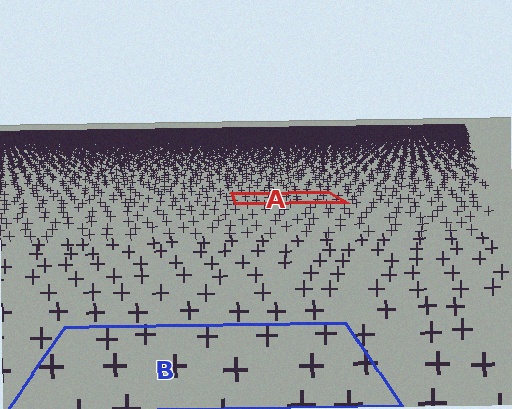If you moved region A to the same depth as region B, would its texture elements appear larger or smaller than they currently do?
They would appear larger. At a closer depth, the same texture elements are projected at a bigger on-screen size.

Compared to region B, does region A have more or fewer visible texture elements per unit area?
Region A has more texture elements per unit area — they are packed more densely because it is farther away.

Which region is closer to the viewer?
Region B is closer. The texture elements there are larger and more spread out.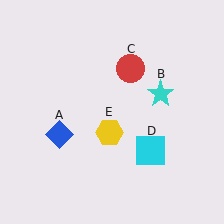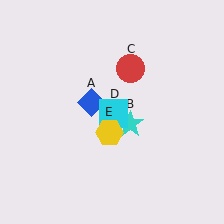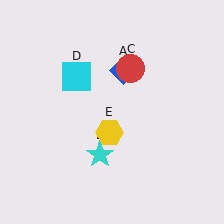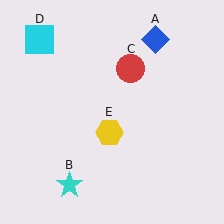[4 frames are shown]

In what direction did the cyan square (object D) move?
The cyan square (object D) moved up and to the left.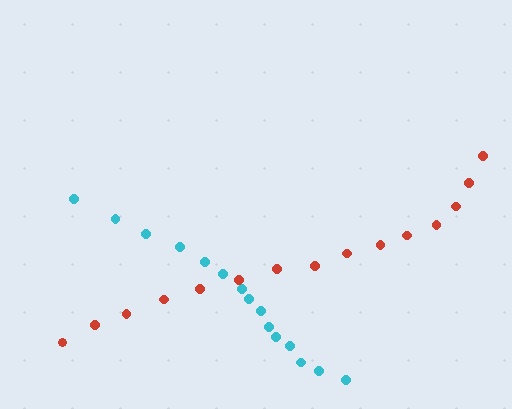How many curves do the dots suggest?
There are 2 distinct paths.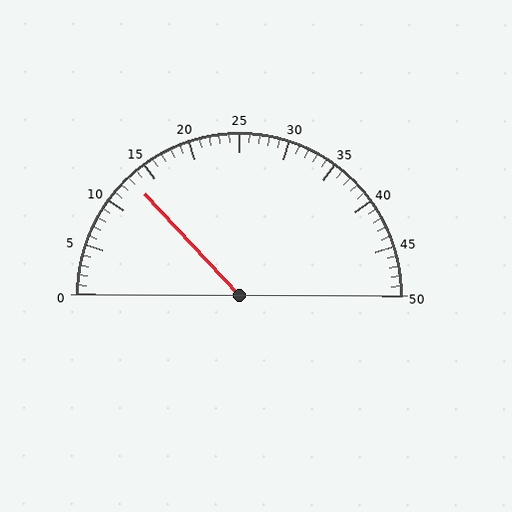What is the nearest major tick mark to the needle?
The nearest major tick mark is 15.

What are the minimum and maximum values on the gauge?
The gauge ranges from 0 to 50.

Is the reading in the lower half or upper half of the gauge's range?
The reading is in the lower half of the range (0 to 50).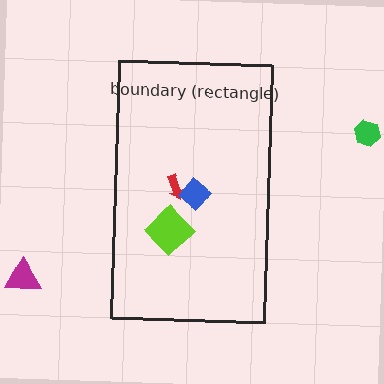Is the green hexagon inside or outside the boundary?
Outside.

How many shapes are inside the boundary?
3 inside, 2 outside.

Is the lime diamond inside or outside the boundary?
Inside.